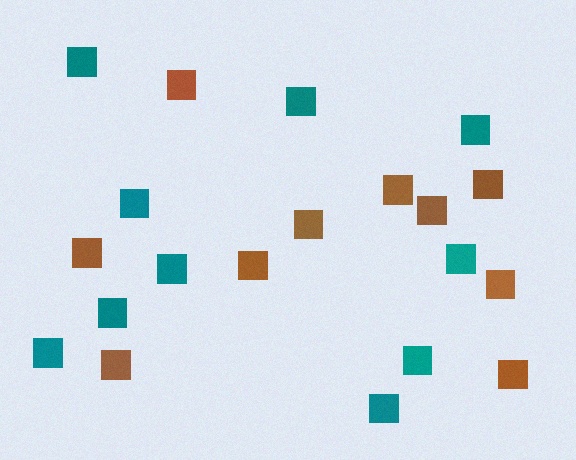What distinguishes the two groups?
There are 2 groups: one group of teal squares (10) and one group of brown squares (10).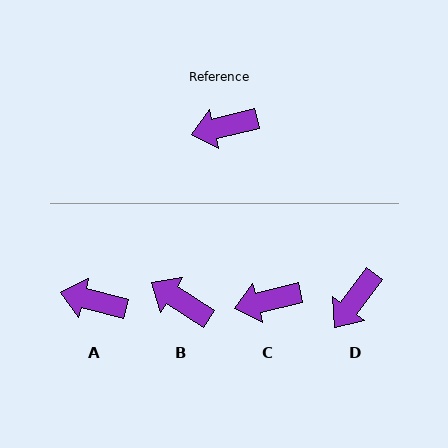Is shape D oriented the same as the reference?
No, it is off by about 40 degrees.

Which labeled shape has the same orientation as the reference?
C.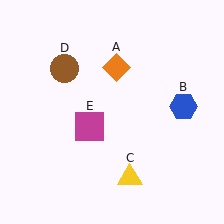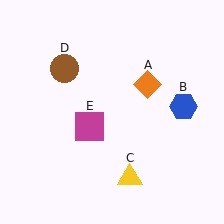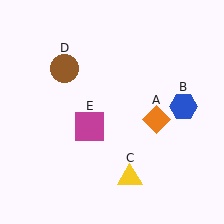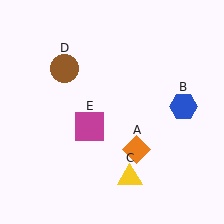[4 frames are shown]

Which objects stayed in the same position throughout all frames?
Blue hexagon (object B) and yellow triangle (object C) and brown circle (object D) and magenta square (object E) remained stationary.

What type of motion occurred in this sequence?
The orange diamond (object A) rotated clockwise around the center of the scene.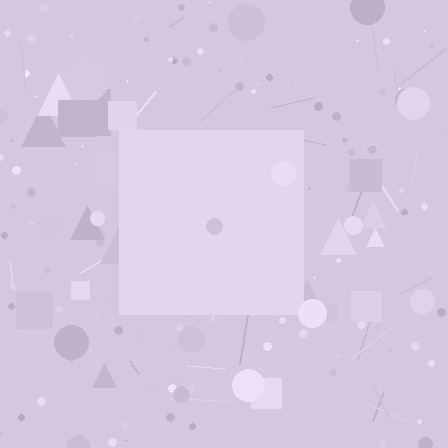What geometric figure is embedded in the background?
A square is embedded in the background.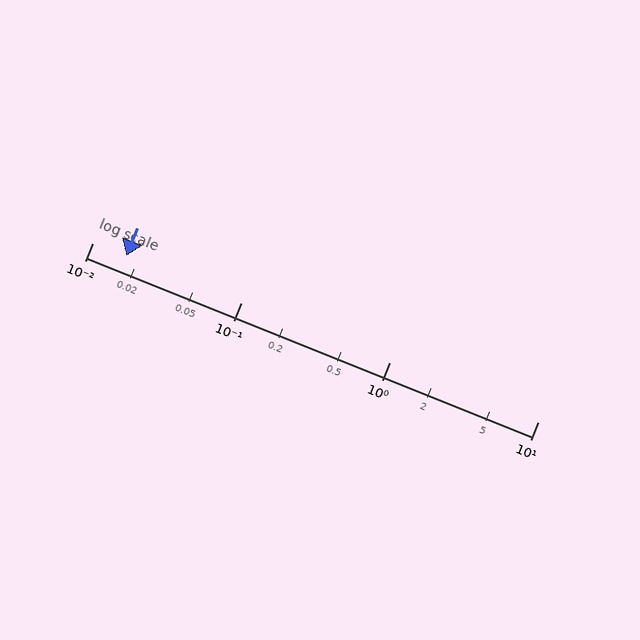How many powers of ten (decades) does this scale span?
The scale spans 3 decades, from 0.01 to 10.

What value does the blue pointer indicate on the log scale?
The pointer indicates approximately 0.017.